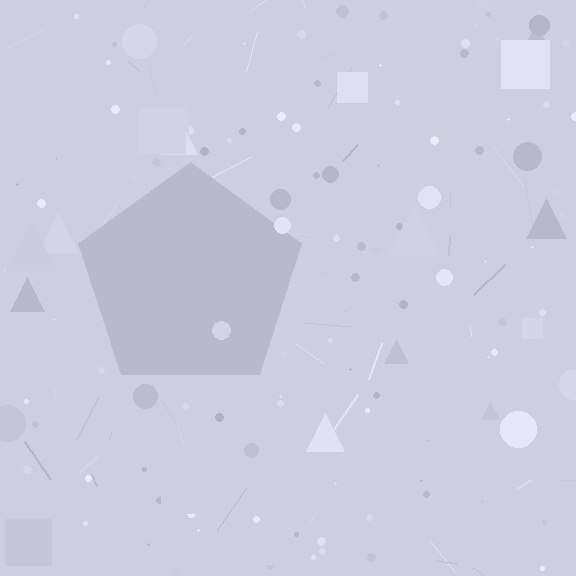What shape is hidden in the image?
A pentagon is hidden in the image.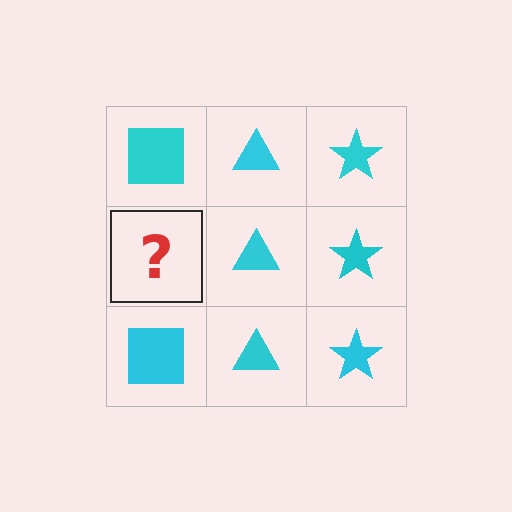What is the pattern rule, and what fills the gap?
The rule is that each column has a consistent shape. The gap should be filled with a cyan square.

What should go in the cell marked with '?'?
The missing cell should contain a cyan square.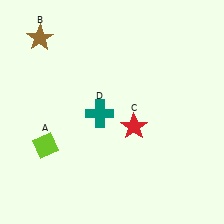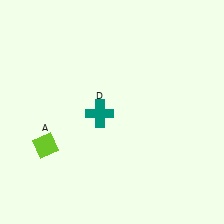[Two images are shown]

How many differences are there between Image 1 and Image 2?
There are 2 differences between the two images.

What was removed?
The brown star (B), the red star (C) were removed in Image 2.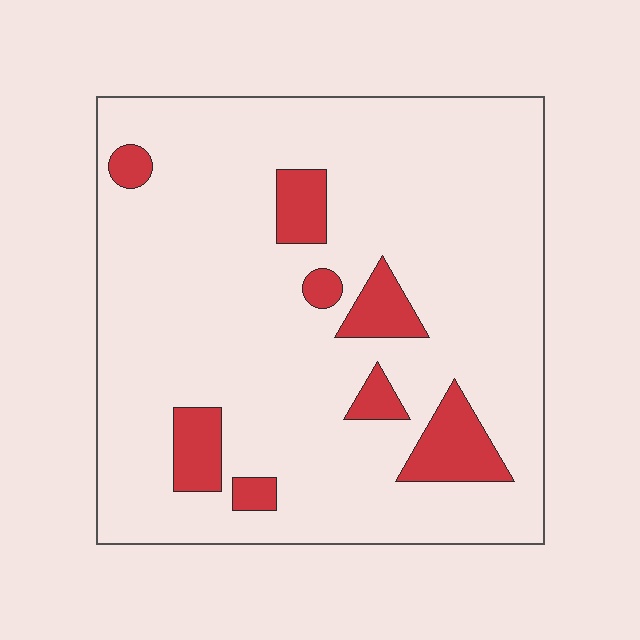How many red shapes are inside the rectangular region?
8.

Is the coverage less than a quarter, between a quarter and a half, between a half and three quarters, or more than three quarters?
Less than a quarter.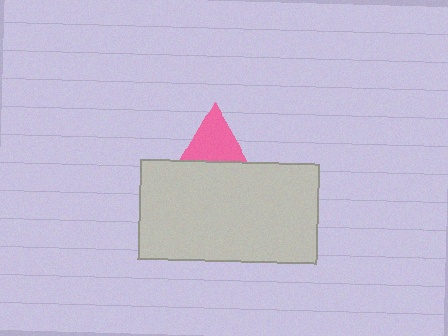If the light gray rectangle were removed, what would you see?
You would see the complete pink triangle.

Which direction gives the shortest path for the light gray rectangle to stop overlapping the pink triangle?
Moving down gives the shortest separation.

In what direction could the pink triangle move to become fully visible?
The pink triangle could move up. That would shift it out from behind the light gray rectangle entirely.